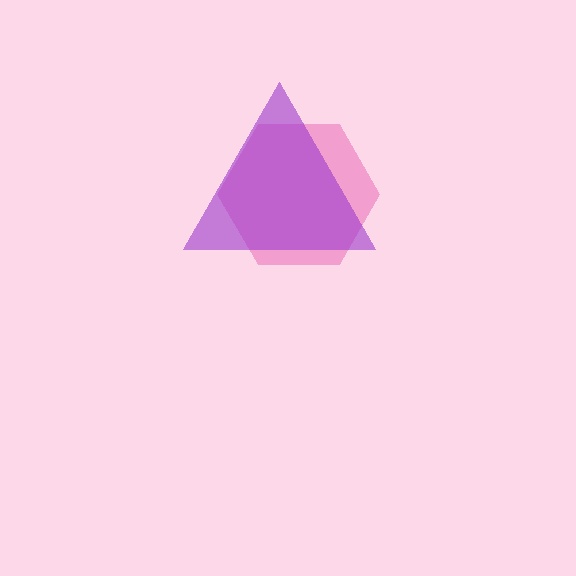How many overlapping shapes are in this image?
There are 2 overlapping shapes in the image.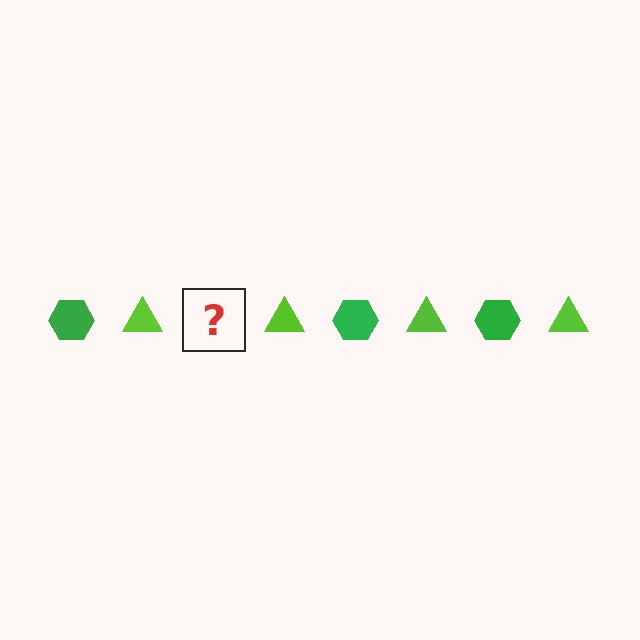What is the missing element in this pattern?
The missing element is a green hexagon.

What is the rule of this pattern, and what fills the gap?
The rule is that the pattern alternates between green hexagon and lime triangle. The gap should be filled with a green hexagon.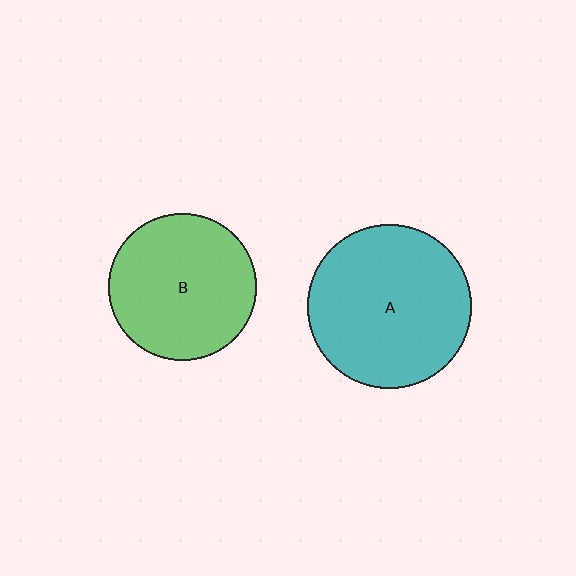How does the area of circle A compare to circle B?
Approximately 1.2 times.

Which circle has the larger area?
Circle A (teal).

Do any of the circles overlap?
No, none of the circles overlap.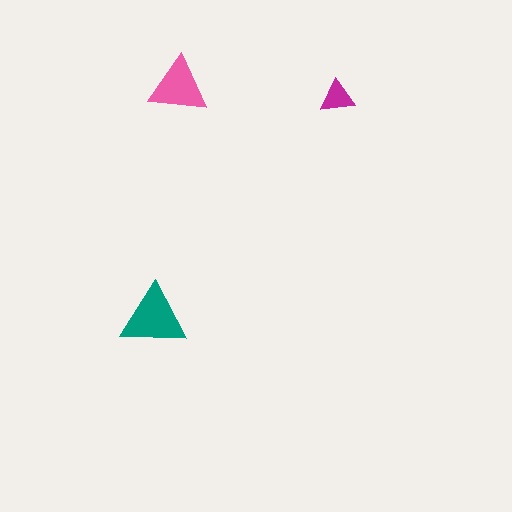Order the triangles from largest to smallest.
the teal one, the pink one, the magenta one.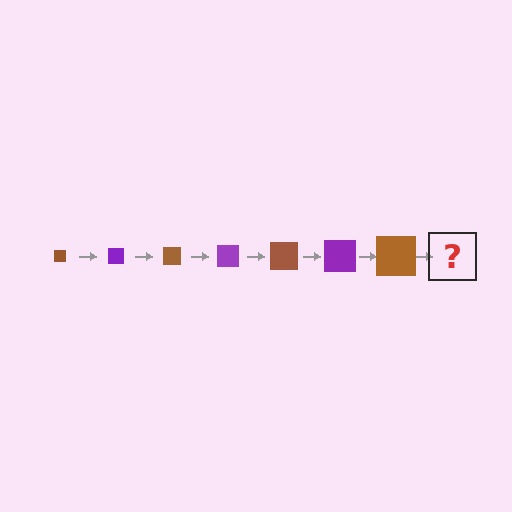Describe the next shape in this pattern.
It should be a purple square, larger than the previous one.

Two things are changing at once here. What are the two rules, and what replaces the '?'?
The two rules are that the square grows larger each step and the color cycles through brown and purple. The '?' should be a purple square, larger than the previous one.